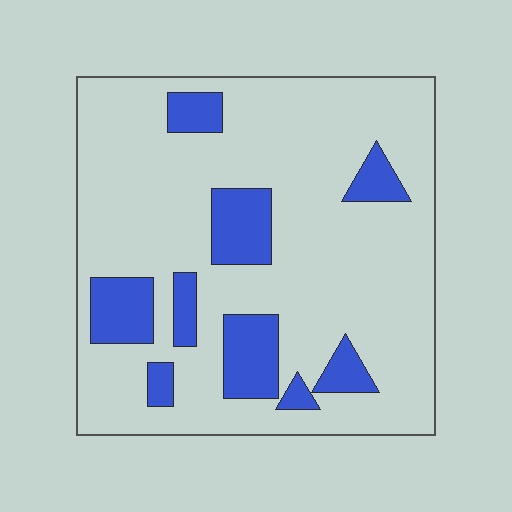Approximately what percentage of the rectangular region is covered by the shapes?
Approximately 20%.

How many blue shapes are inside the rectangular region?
9.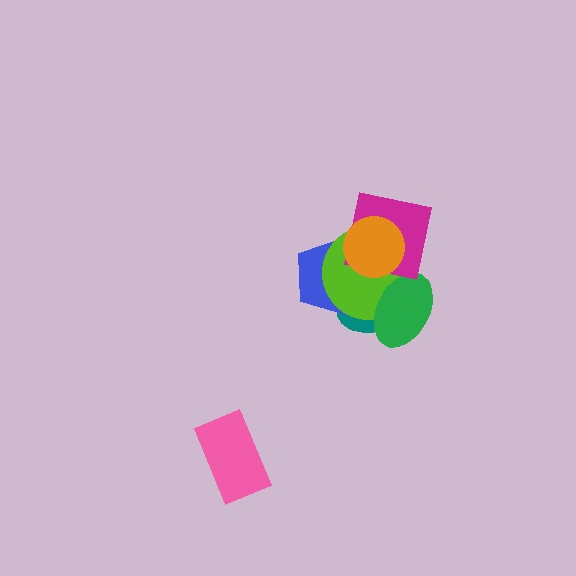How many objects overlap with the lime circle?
5 objects overlap with the lime circle.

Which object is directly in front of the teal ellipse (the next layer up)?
The blue pentagon is directly in front of the teal ellipse.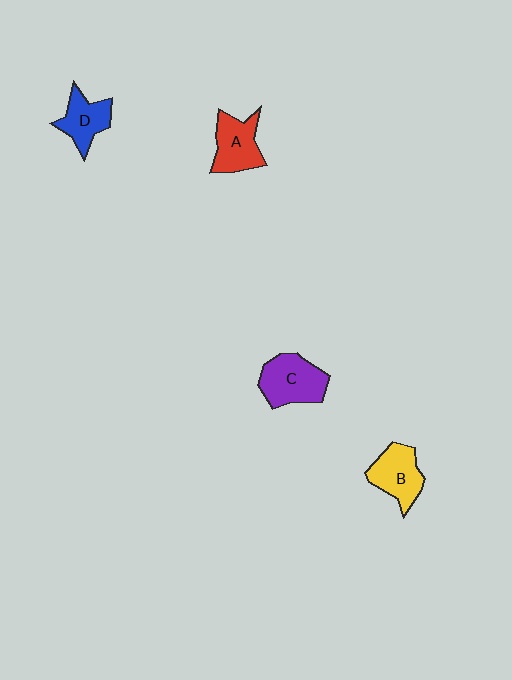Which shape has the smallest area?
Shape D (blue).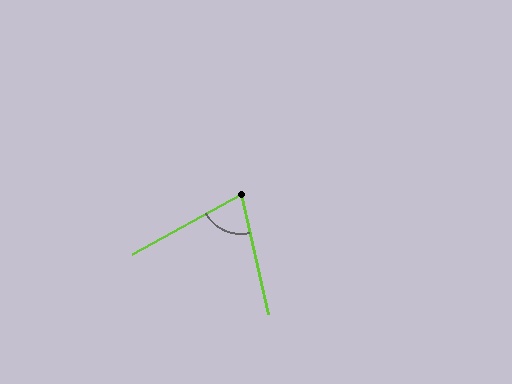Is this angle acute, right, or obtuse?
It is acute.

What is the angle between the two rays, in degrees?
Approximately 74 degrees.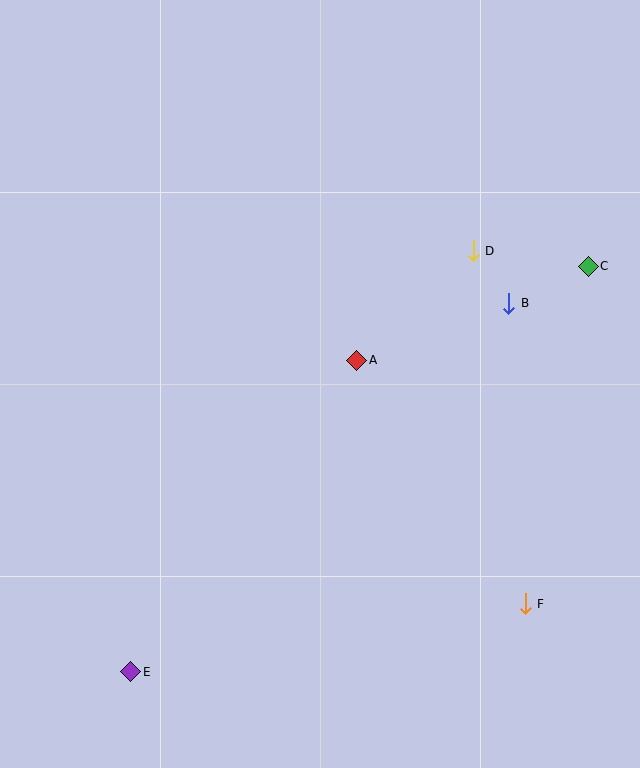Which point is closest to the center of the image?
Point A at (357, 360) is closest to the center.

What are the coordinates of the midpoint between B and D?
The midpoint between B and D is at (491, 277).